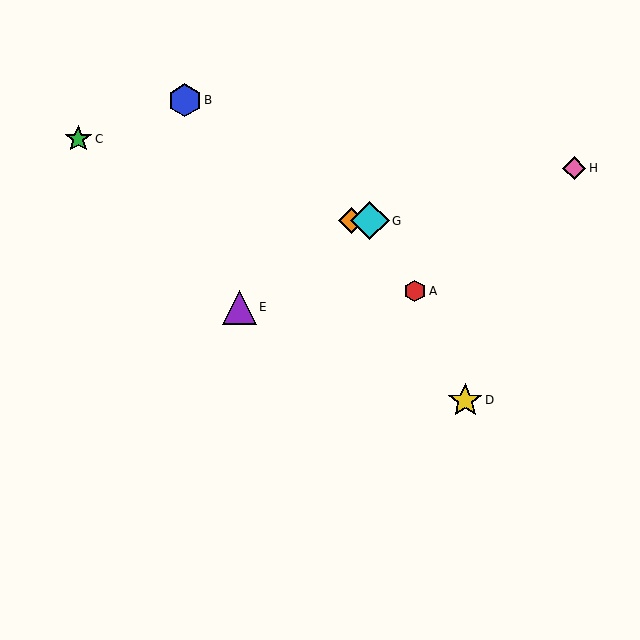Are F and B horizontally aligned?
No, F is at y≈221 and B is at y≈100.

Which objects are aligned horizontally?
Objects F, G are aligned horizontally.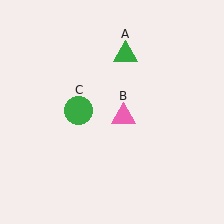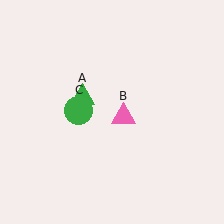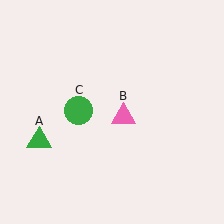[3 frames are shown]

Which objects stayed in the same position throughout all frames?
Pink triangle (object B) and green circle (object C) remained stationary.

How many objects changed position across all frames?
1 object changed position: green triangle (object A).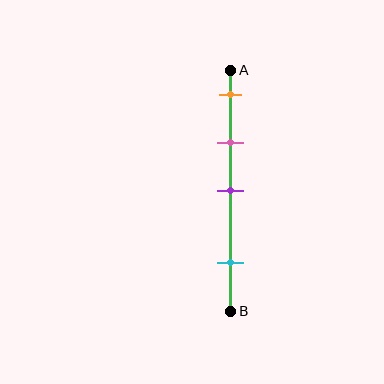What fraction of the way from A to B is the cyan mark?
The cyan mark is approximately 80% (0.8) of the way from A to B.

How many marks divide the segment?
There are 4 marks dividing the segment.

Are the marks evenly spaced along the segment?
No, the marks are not evenly spaced.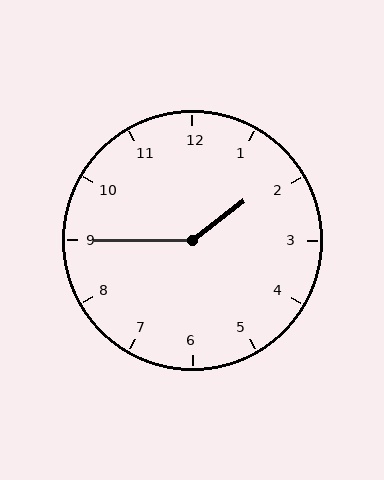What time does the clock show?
1:45.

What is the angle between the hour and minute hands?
Approximately 142 degrees.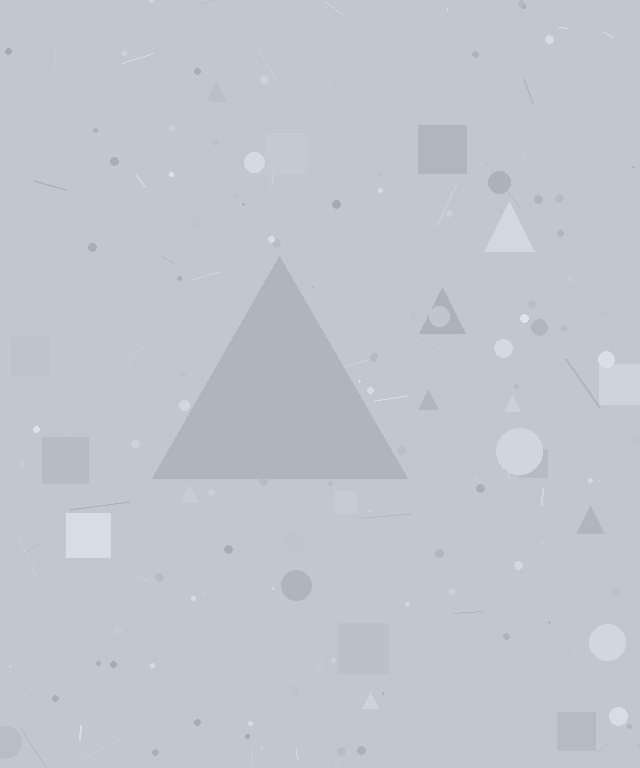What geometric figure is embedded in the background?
A triangle is embedded in the background.